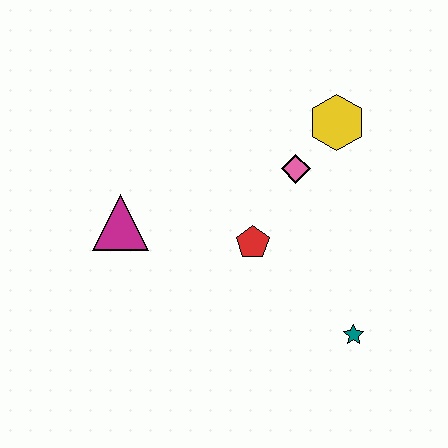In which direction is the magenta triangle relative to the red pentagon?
The magenta triangle is to the left of the red pentagon.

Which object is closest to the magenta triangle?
The red pentagon is closest to the magenta triangle.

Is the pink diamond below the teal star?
No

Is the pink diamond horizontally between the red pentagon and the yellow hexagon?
Yes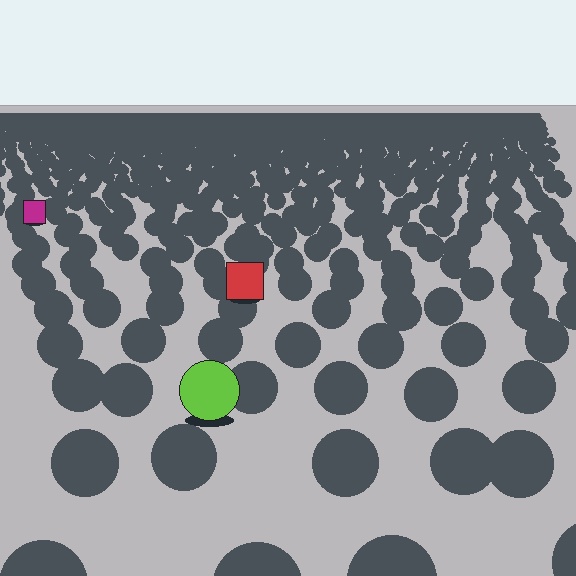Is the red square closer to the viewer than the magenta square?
Yes. The red square is closer — you can tell from the texture gradient: the ground texture is coarser near it.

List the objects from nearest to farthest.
From nearest to farthest: the lime circle, the red square, the magenta square.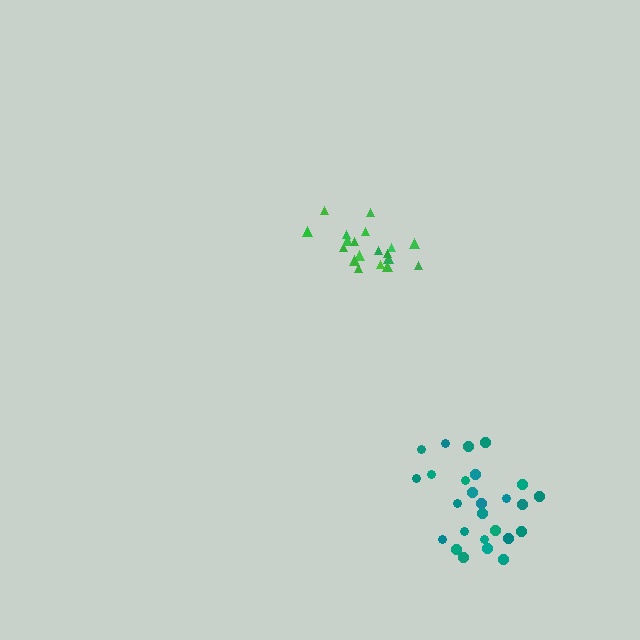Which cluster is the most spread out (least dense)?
Teal.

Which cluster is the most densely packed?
Green.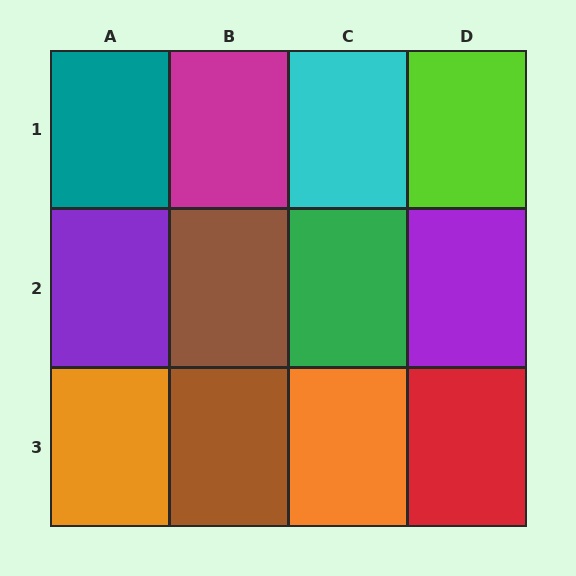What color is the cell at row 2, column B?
Brown.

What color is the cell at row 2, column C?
Green.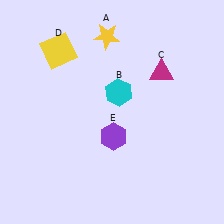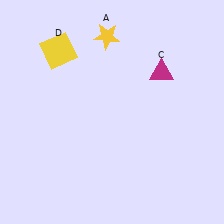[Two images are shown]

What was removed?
The purple hexagon (E), the cyan hexagon (B) were removed in Image 2.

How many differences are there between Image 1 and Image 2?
There are 2 differences between the two images.